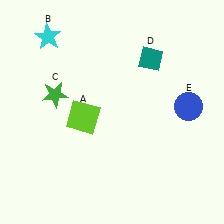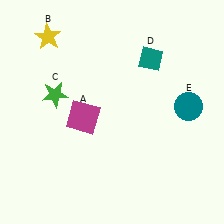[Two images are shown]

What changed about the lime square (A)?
In Image 1, A is lime. In Image 2, it changed to magenta.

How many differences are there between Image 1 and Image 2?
There are 3 differences between the two images.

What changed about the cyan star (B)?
In Image 1, B is cyan. In Image 2, it changed to yellow.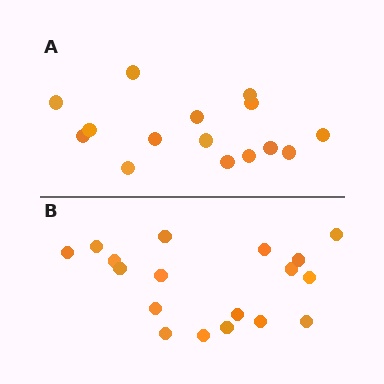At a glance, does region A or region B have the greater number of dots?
Region B (the bottom region) has more dots.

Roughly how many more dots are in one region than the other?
Region B has just a few more — roughly 2 or 3 more dots than region A.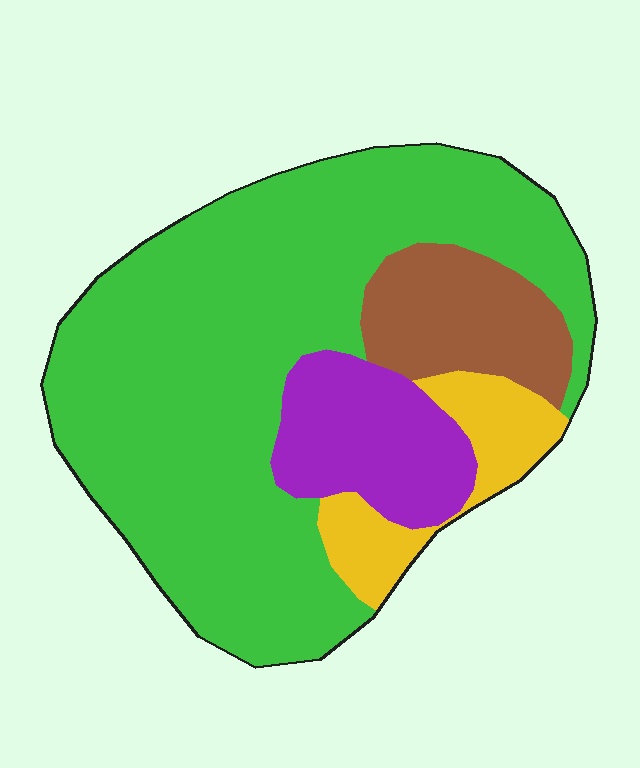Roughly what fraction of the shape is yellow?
Yellow takes up about one tenth (1/10) of the shape.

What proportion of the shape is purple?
Purple covers 13% of the shape.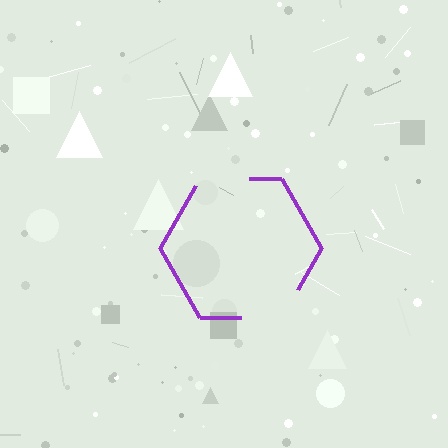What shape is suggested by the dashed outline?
The dashed outline suggests a hexagon.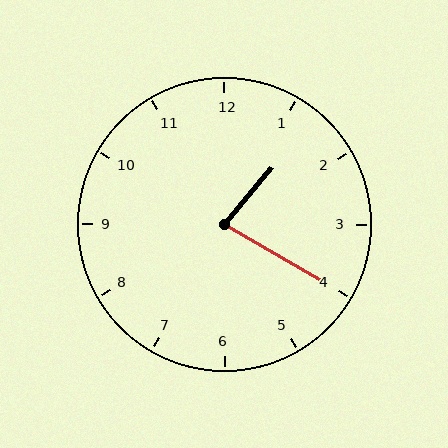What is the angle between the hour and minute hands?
Approximately 80 degrees.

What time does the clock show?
1:20.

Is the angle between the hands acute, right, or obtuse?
It is acute.